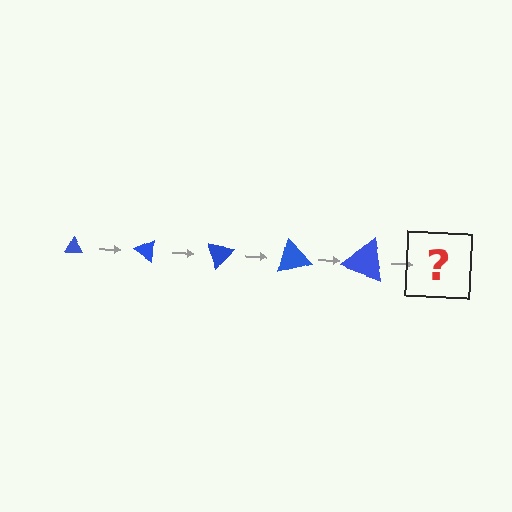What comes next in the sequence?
The next element should be a triangle, larger than the previous one and rotated 175 degrees from the start.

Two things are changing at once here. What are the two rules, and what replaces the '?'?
The two rules are that the triangle grows larger each step and it rotates 35 degrees each step. The '?' should be a triangle, larger than the previous one and rotated 175 degrees from the start.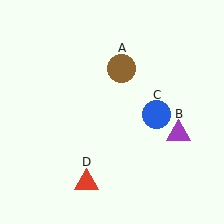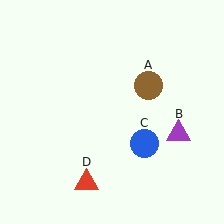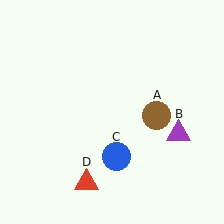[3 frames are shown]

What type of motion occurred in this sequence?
The brown circle (object A), blue circle (object C) rotated clockwise around the center of the scene.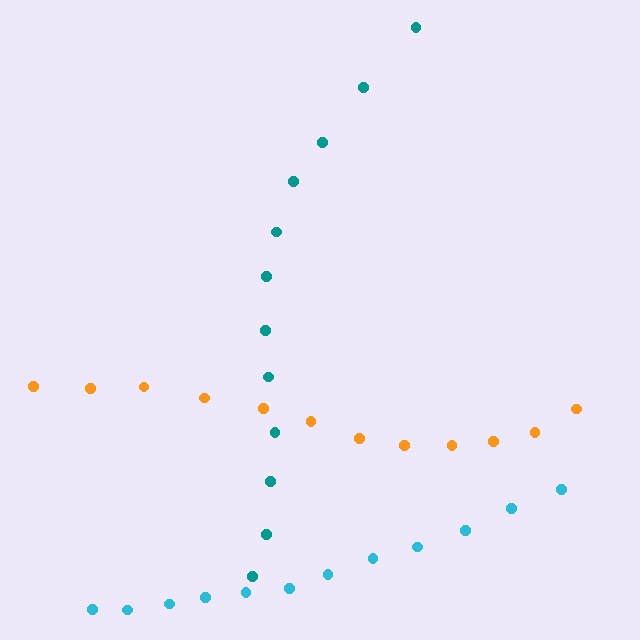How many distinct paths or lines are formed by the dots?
There are 3 distinct paths.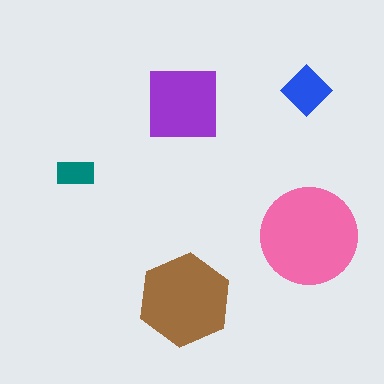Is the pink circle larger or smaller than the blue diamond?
Larger.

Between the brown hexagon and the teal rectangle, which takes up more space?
The brown hexagon.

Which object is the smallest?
The teal rectangle.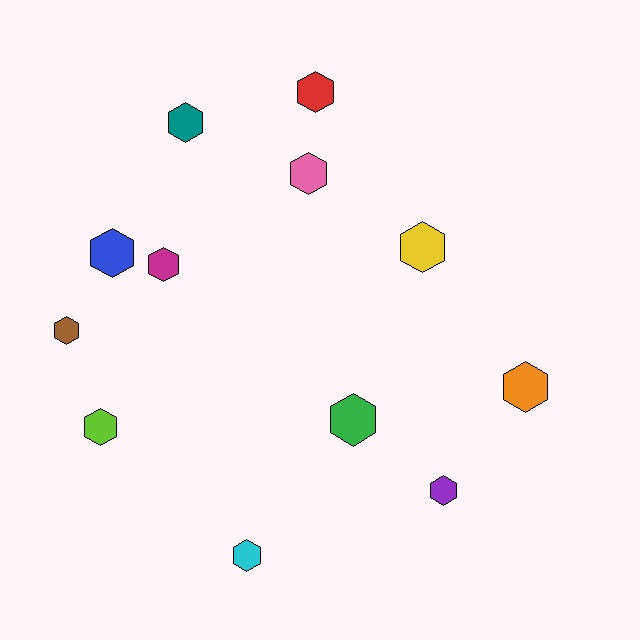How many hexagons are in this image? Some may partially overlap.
There are 12 hexagons.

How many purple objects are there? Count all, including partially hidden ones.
There is 1 purple object.